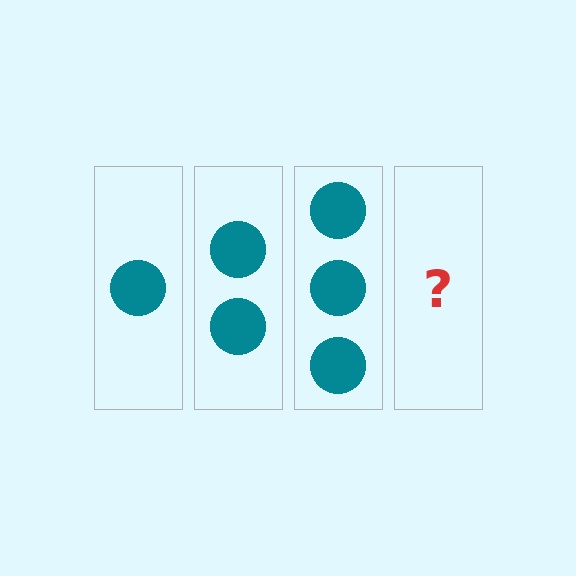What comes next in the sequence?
The next element should be 4 circles.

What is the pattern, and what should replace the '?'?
The pattern is that each step adds one more circle. The '?' should be 4 circles.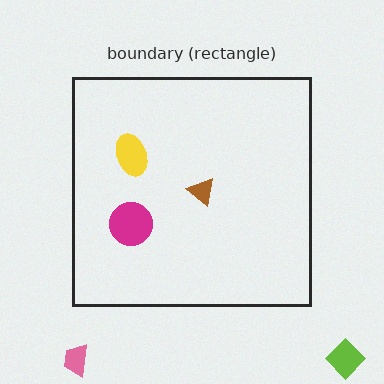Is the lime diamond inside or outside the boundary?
Outside.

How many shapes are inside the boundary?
3 inside, 2 outside.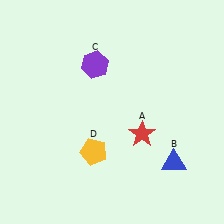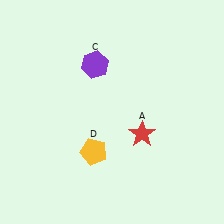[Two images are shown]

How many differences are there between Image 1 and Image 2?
There is 1 difference between the two images.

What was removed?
The blue triangle (B) was removed in Image 2.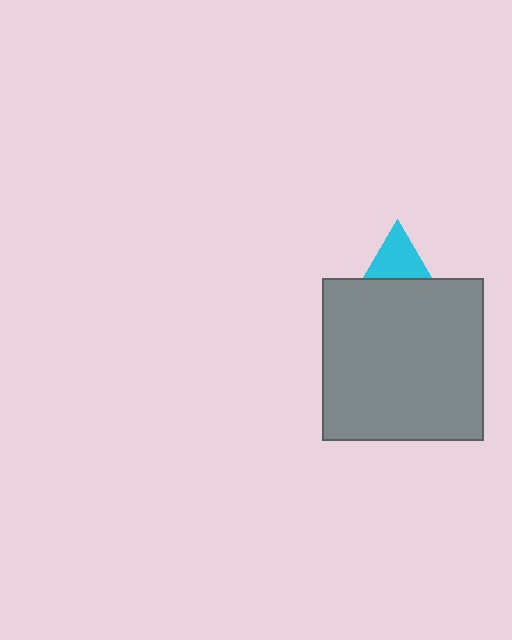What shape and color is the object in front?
The object in front is a gray square.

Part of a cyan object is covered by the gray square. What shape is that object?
It is a triangle.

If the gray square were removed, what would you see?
You would see the complete cyan triangle.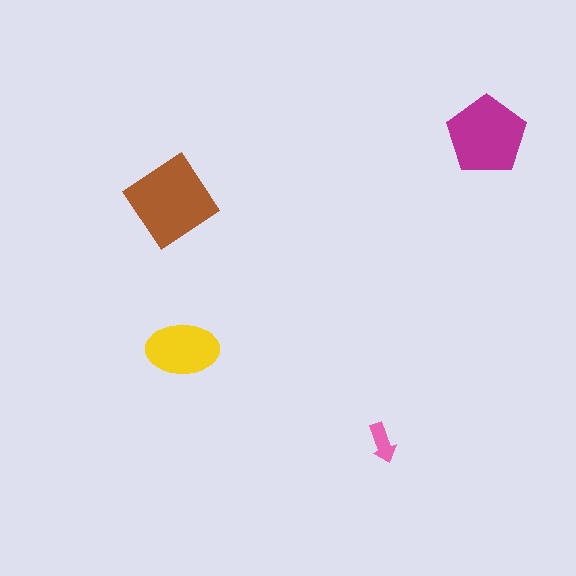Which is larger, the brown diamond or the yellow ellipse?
The brown diamond.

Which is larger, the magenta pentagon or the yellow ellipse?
The magenta pentagon.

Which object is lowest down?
The pink arrow is bottommost.